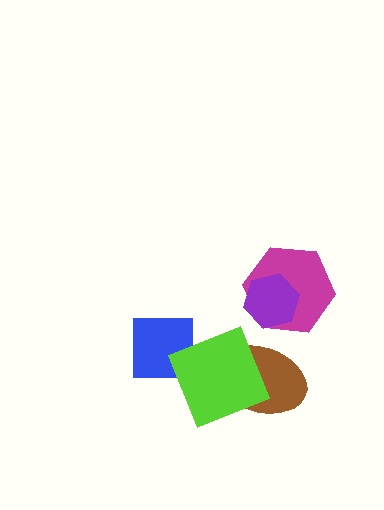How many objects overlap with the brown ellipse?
1 object overlaps with the brown ellipse.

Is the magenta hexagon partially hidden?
Yes, it is partially covered by another shape.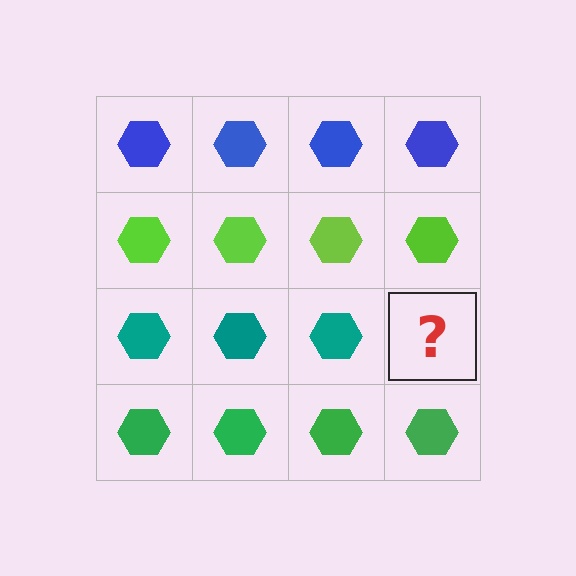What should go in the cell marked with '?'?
The missing cell should contain a teal hexagon.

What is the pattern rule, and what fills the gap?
The rule is that each row has a consistent color. The gap should be filled with a teal hexagon.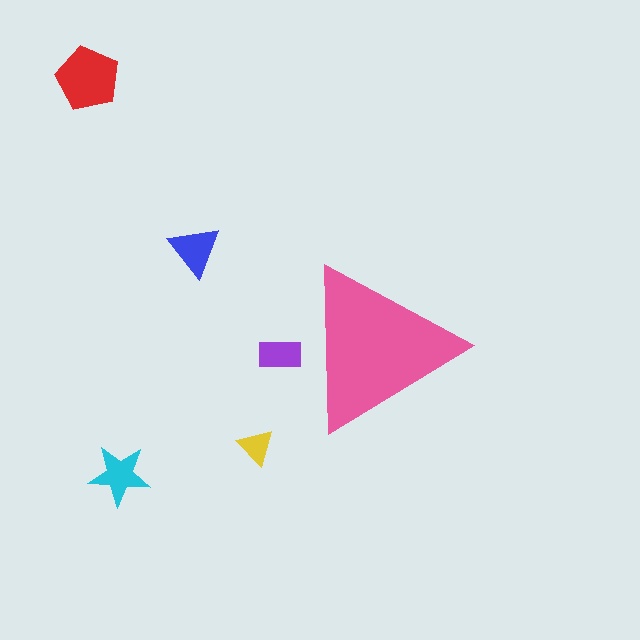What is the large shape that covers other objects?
A pink triangle.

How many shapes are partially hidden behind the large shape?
1 shape is partially hidden.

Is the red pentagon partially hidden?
No, the red pentagon is fully visible.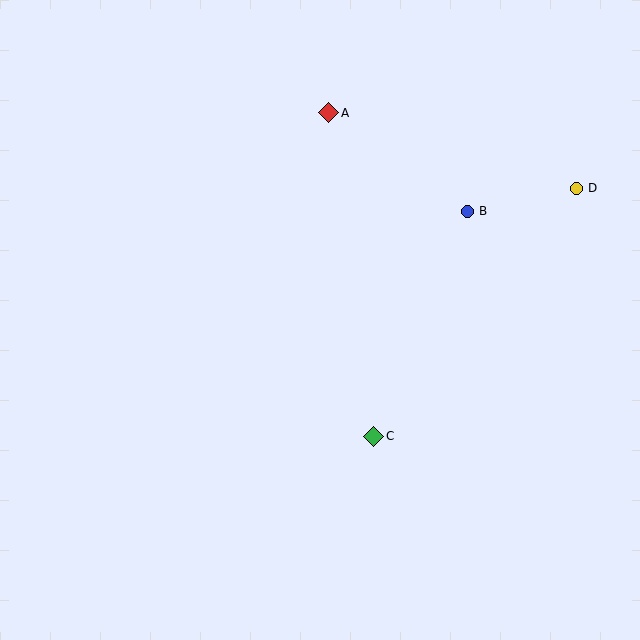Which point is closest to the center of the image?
Point C at (374, 436) is closest to the center.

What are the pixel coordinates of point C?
Point C is at (374, 436).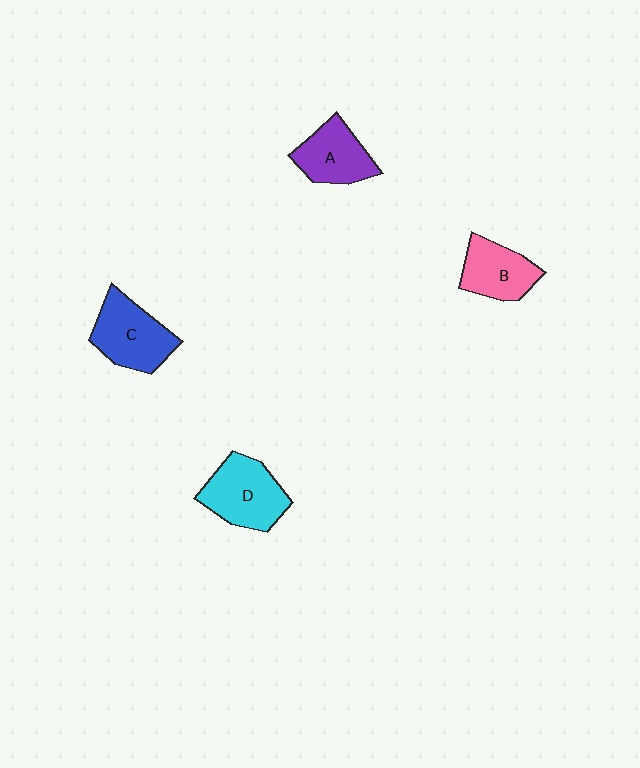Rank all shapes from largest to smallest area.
From largest to smallest: D (cyan), C (blue), A (purple), B (pink).